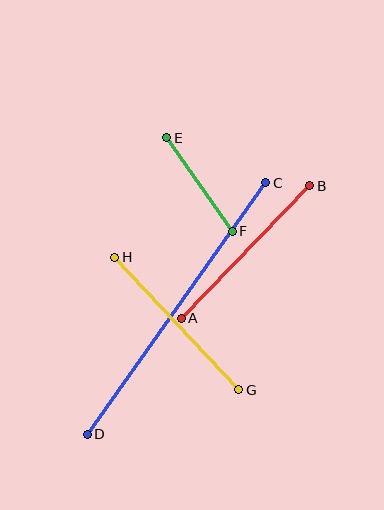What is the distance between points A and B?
The distance is approximately 185 pixels.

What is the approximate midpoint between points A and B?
The midpoint is at approximately (246, 252) pixels.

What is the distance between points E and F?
The distance is approximately 114 pixels.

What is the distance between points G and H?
The distance is approximately 182 pixels.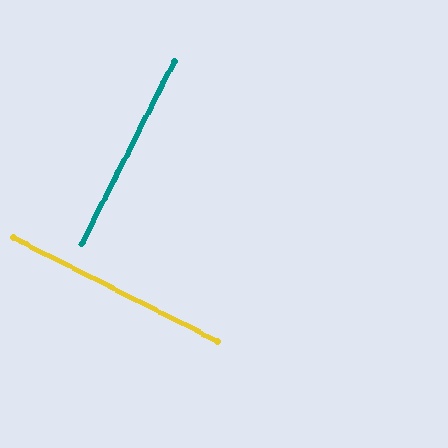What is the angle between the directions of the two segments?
Approximately 90 degrees.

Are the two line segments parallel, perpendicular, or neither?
Perpendicular — they meet at approximately 90°.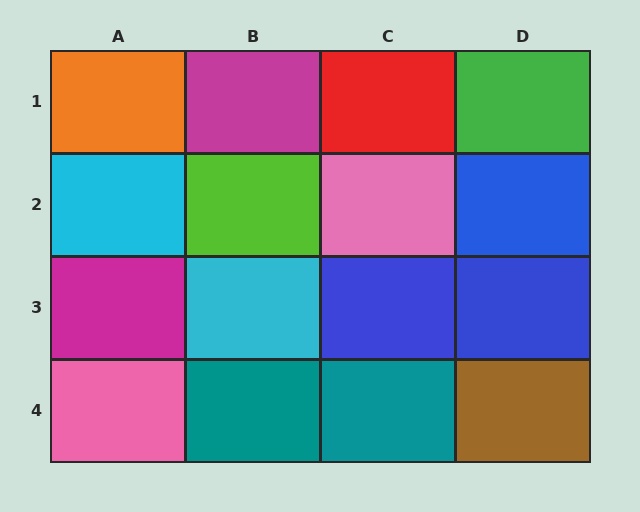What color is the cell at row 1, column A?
Orange.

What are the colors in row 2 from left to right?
Cyan, lime, pink, blue.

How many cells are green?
1 cell is green.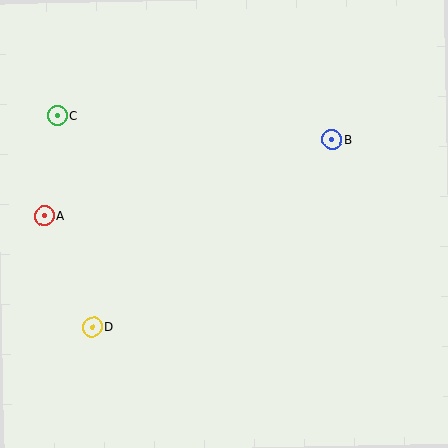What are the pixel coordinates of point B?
Point B is at (332, 139).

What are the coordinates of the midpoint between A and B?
The midpoint between A and B is at (188, 178).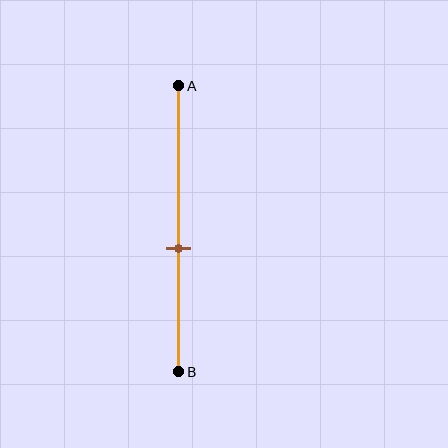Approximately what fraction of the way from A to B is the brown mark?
The brown mark is approximately 55% of the way from A to B.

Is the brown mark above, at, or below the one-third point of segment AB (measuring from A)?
The brown mark is below the one-third point of segment AB.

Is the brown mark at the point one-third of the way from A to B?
No, the mark is at about 55% from A, not at the 33% one-third point.